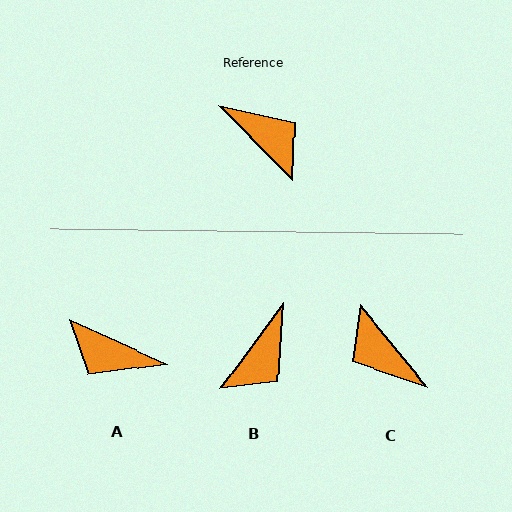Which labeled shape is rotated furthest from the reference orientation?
C, about 174 degrees away.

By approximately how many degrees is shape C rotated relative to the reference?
Approximately 174 degrees counter-clockwise.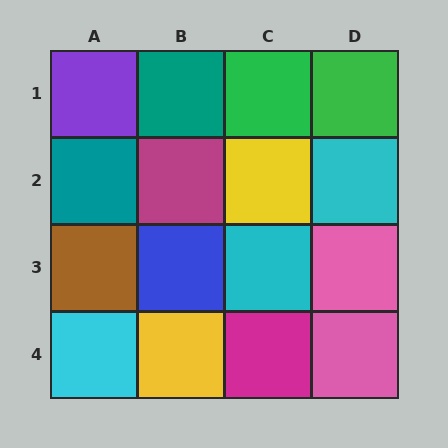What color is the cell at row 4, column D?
Pink.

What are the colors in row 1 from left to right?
Purple, teal, green, green.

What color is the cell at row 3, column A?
Brown.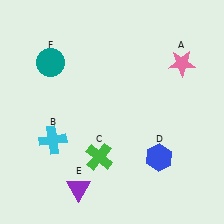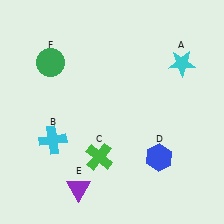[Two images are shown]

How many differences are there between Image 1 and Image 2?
There are 2 differences between the two images.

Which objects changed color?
A changed from pink to cyan. F changed from teal to green.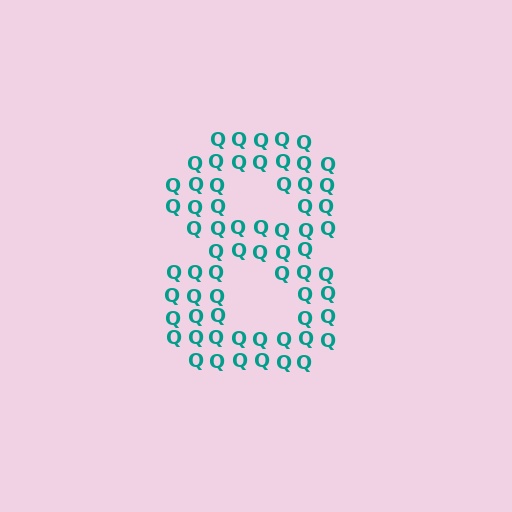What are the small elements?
The small elements are letter Q's.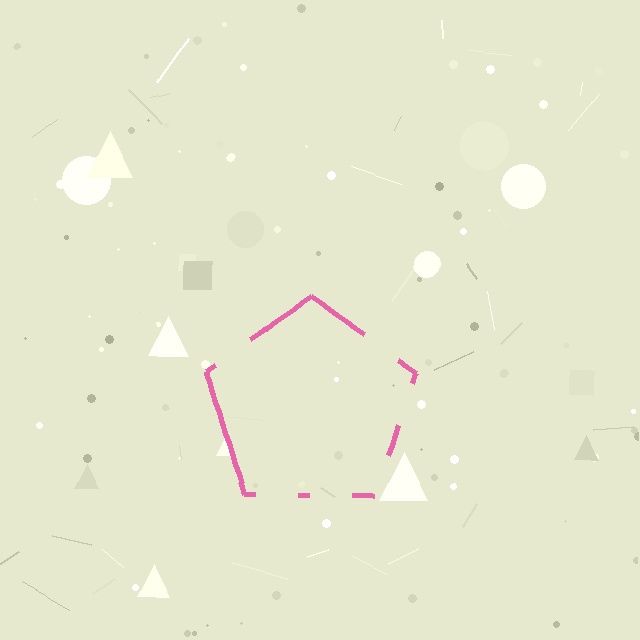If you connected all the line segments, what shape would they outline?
They would outline a pentagon.